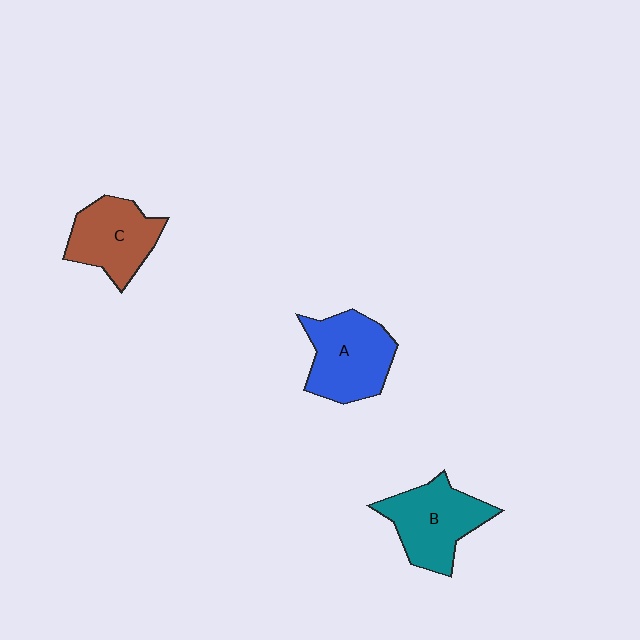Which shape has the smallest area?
Shape C (brown).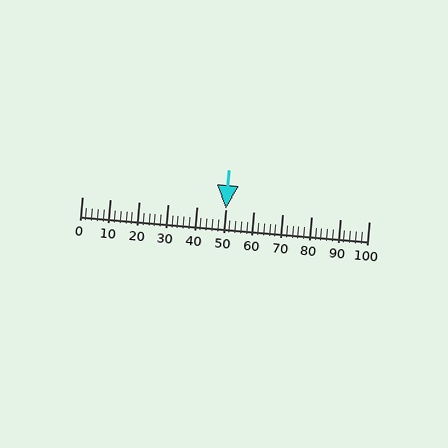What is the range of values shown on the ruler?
The ruler shows values from 0 to 100.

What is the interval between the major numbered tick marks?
The major tick marks are spaced 10 units apart.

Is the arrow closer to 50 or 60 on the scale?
The arrow is closer to 50.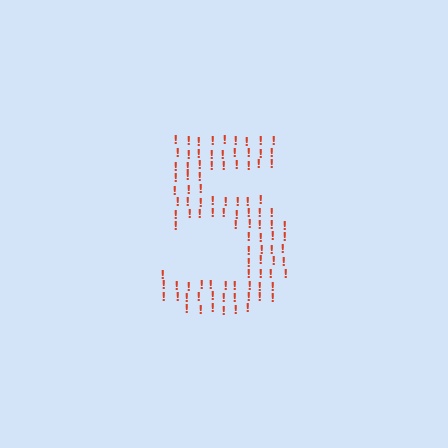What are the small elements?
The small elements are exclamation marks.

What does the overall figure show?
The overall figure shows the digit 5.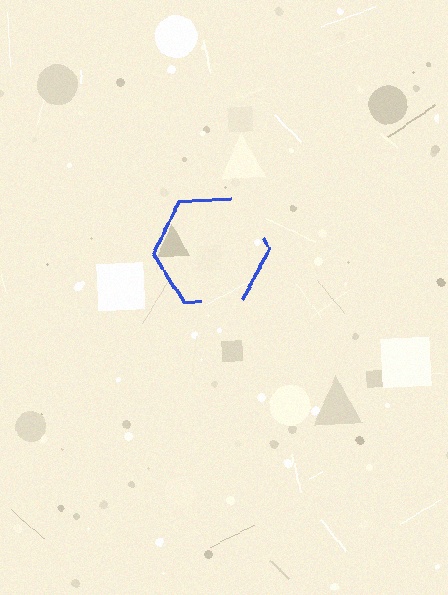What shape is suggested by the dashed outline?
The dashed outline suggests a hexagon.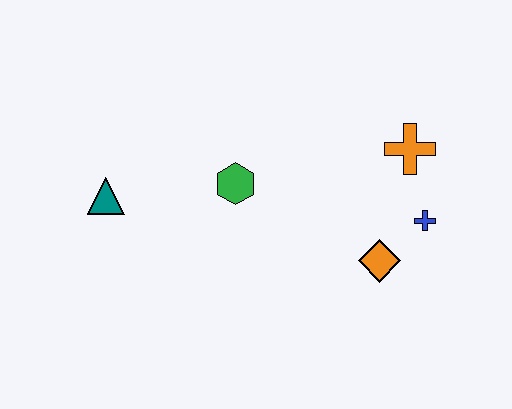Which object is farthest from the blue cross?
The teal triangle is farthest from the blue cross.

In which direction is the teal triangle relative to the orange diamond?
The teal triangle is to the left of the orange diamond.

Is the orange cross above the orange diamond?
Yes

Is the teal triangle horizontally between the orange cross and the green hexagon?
No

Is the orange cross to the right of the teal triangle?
Yes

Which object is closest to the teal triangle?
The green hexagon is closest to the teal triangle.